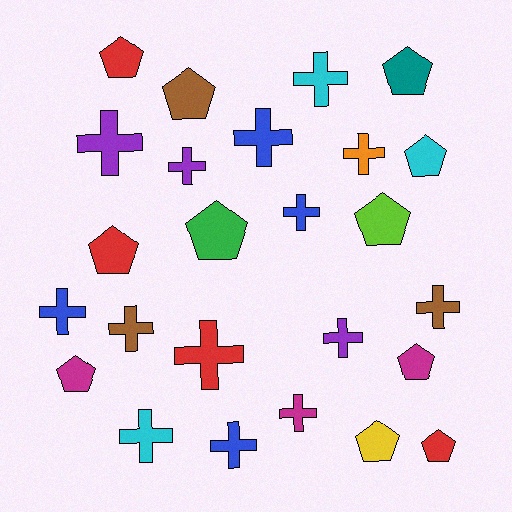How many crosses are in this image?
There are 14 crosses.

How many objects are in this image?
There are 25 objects.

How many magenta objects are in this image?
There are 3 magenta objects.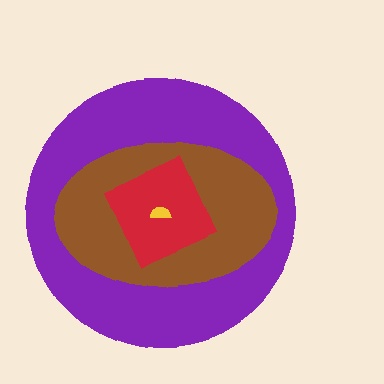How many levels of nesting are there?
4.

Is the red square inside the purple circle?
Yes.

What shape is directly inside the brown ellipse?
The red square.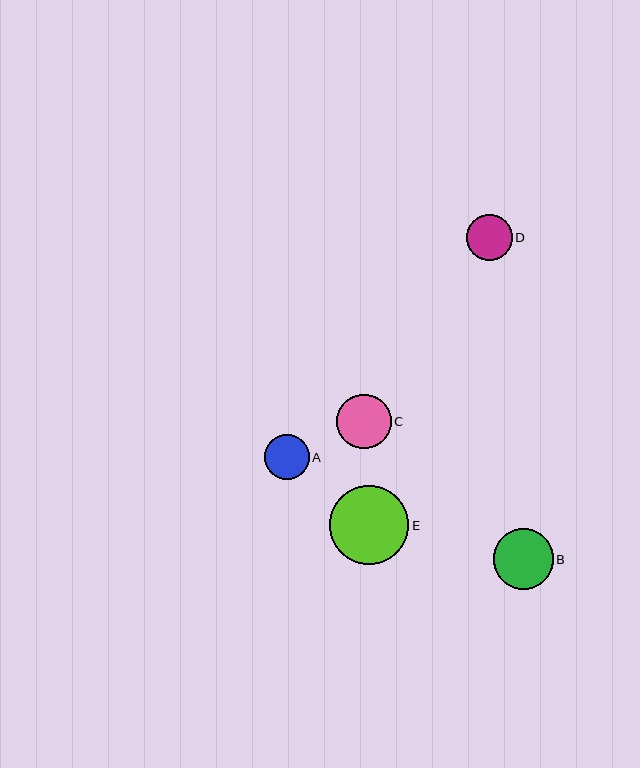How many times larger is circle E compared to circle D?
Circle E is approximately 1.7 times the size of circle D.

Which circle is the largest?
Circle E is the largest with a size of approximately 79 pixels.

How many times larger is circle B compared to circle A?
Circle B is approximately 1.4 times the size of circle A.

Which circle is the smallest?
Circle A is the smallest with a size of approximately 45 pixels.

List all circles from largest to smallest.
From largest to smallest: E, B, C, D, A.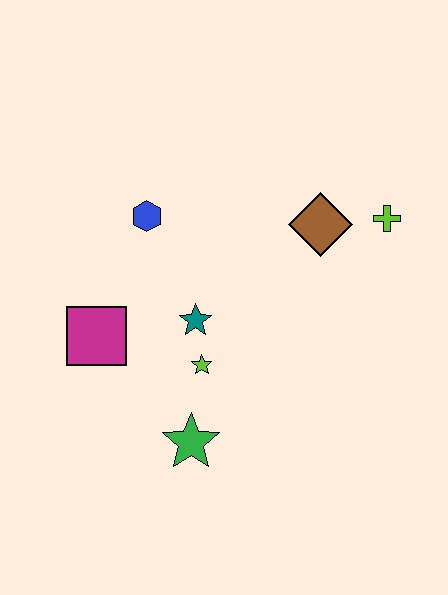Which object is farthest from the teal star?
The lime cross is farthest from the teal star.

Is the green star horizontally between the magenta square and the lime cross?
Yes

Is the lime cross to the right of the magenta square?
Yes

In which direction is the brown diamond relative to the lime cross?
The brown diamond is to the left of the lime cross.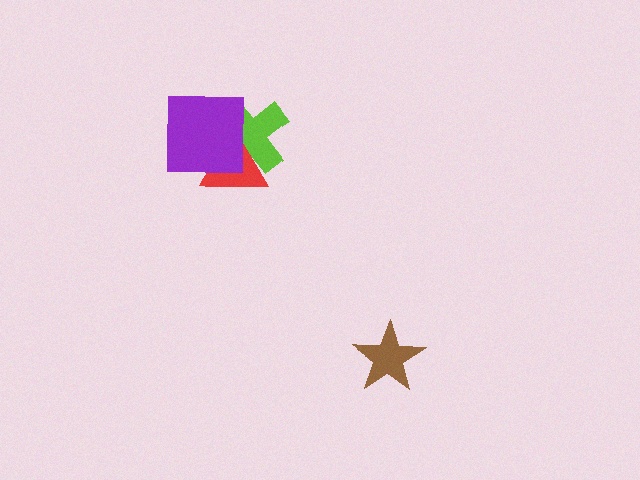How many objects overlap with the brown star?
0 objects overlap with the brown star.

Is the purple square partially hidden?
No, no other shape covers it.